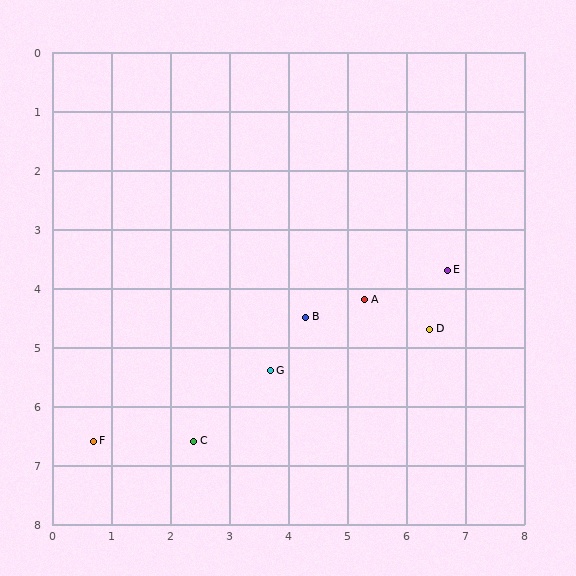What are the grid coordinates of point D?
Point D is at approximately (6.4, 4.7).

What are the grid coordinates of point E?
Point E is at approximately (6.7, 3.7).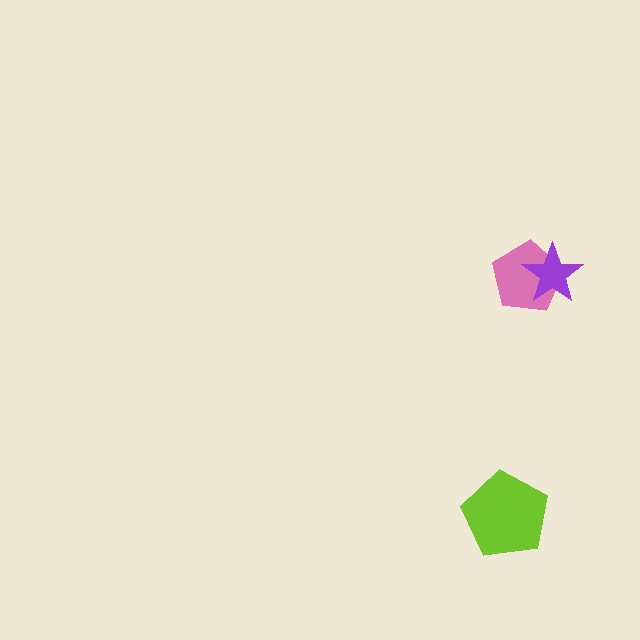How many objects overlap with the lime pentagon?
0 objects overlap with the lime pentagon.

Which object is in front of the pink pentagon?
The purple star is in front of the pink pentagon.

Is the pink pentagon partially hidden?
Yes, it is partially covered by another shape.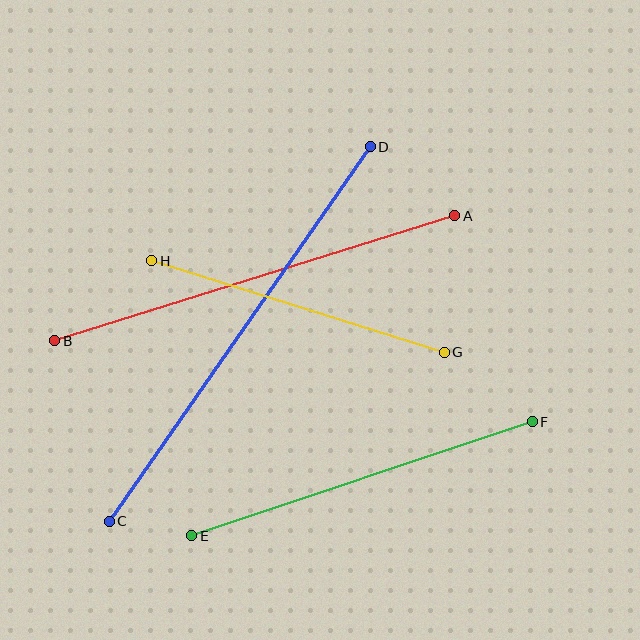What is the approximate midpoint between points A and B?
The midpoint is at approximately (255, 278) pixels.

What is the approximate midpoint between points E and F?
The midpoint is at approximately (362, 479) pixels.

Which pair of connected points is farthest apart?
Points C and D are farthest apart.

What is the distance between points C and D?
The distance is approximately 456 pixels.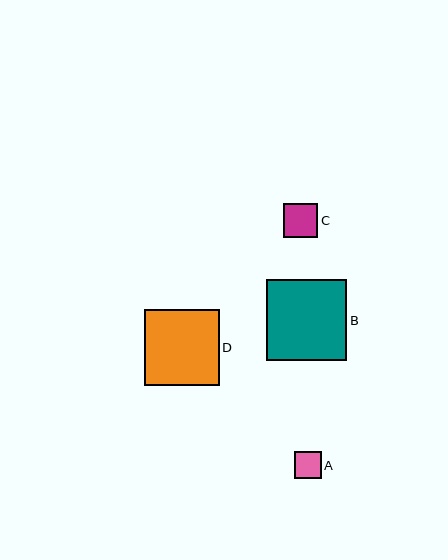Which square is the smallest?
Square A is the smallest with a size of approximately 27 pixels.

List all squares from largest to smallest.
From largest to smallest: B, D, C, A.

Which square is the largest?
Square B is the largest with a size of approximately 81 pixels.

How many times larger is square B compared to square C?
Square B is approximately 2.4 times the size of square C.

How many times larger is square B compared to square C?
Square B is approximately 2.4 times the size of square C.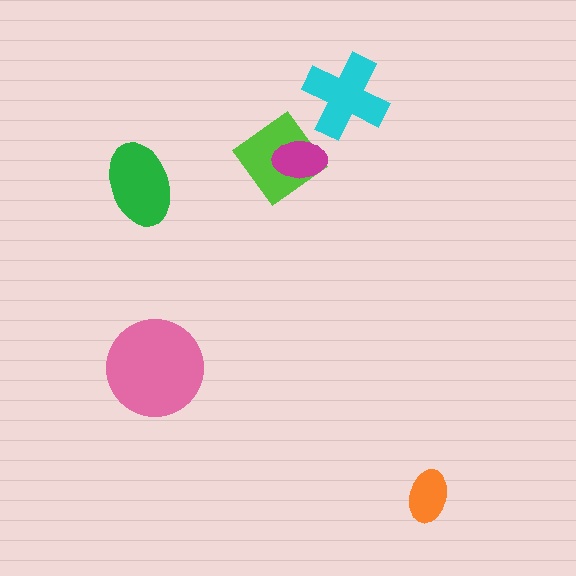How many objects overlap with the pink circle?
0 objects overlap with the pink circle.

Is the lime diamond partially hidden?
Yes, it is partially covered by another shape.